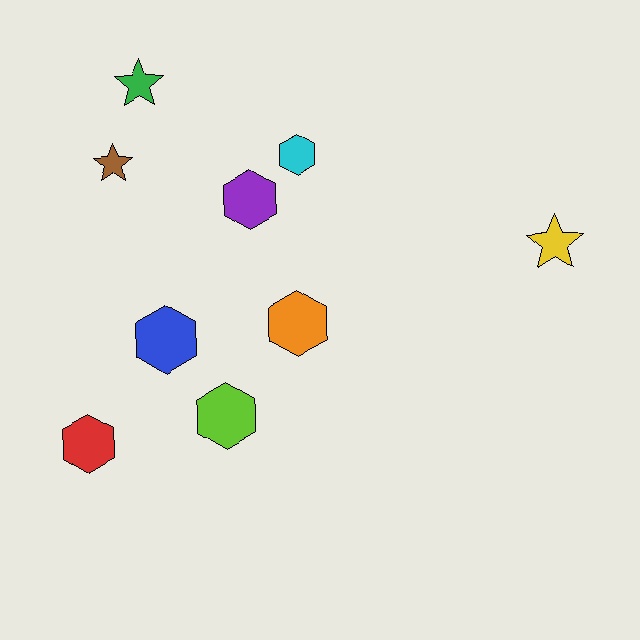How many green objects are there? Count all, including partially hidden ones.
There is 1 green object.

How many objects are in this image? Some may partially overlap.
There are 9 objects.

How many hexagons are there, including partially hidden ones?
There are 6 hexagons.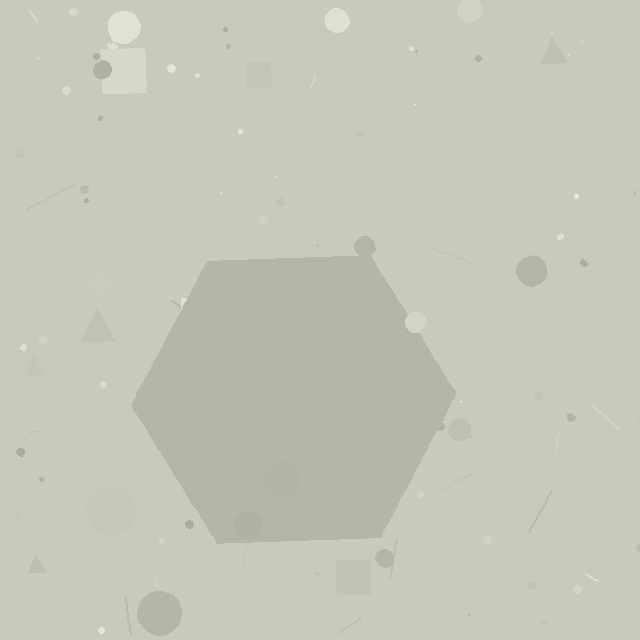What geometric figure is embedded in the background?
A hexagon is embedded in the background.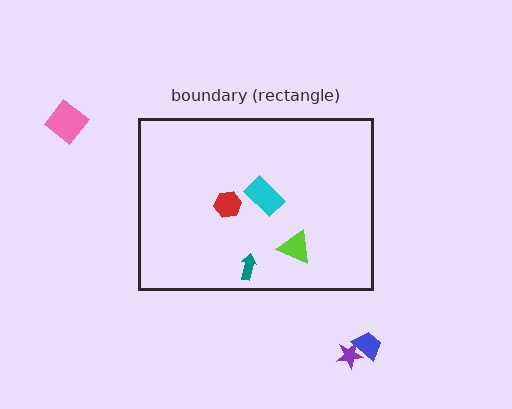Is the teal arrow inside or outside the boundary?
Inside.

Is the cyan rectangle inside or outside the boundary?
Inside.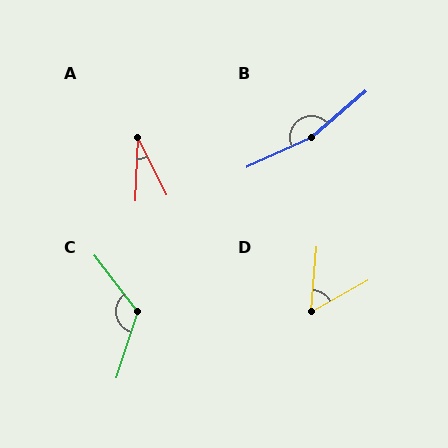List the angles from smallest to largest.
A (28°), D (56°), C (125°), B (164°).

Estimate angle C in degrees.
Approximately 125 degrees.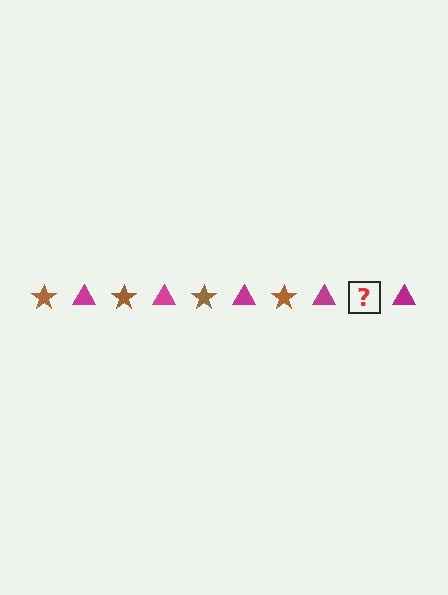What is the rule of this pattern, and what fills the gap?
The rule is that the pattern alternates between brown star and magenta triangle. The gap should be filled with a brown star.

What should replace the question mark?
The question mark should be replaced with a brown star.